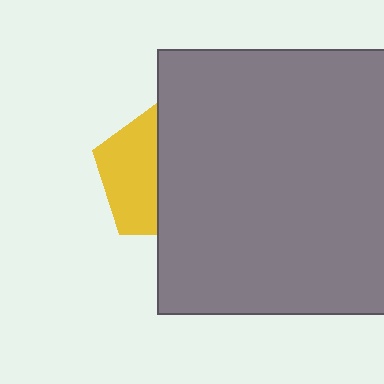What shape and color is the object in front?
The object in front is a gray square.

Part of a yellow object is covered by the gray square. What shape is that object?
It is a pentagon.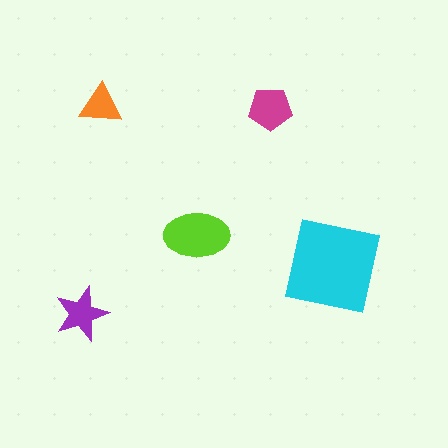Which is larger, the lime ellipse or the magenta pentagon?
The lime ellipse.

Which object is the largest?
The cyan square.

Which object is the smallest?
The orange triangle.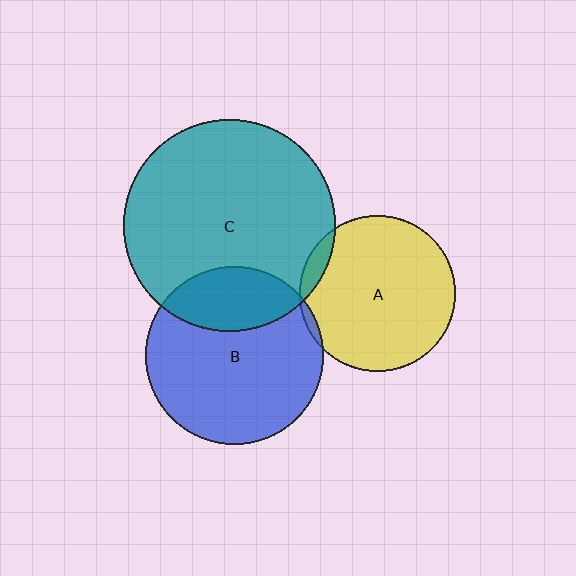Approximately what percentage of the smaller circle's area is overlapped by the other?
Approximately 5%.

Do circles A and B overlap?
Yes.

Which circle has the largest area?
Circle C (teal).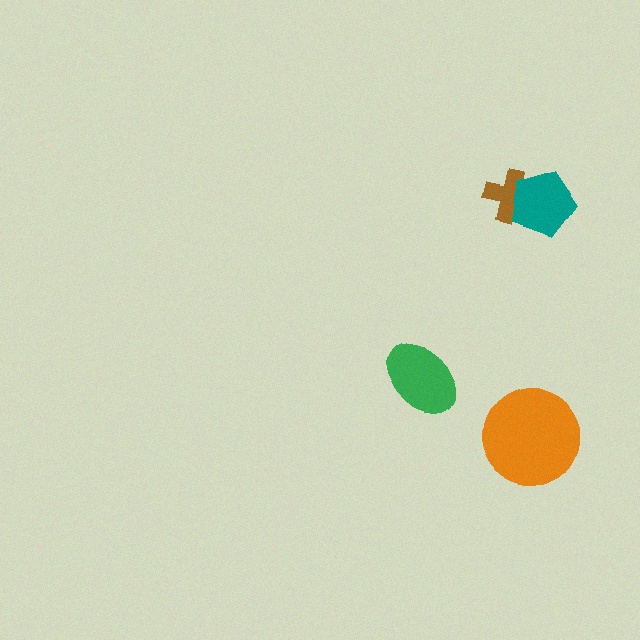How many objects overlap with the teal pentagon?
1 object overlaps with the teal pentagon.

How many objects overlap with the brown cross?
1 object overlaps with the brown cross.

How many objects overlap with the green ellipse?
0 objects overlap with the green ellipse.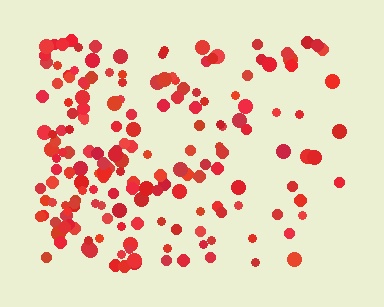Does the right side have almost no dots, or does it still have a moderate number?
Still a moderate number, just noticeably fewer than the left.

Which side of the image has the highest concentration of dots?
The left.